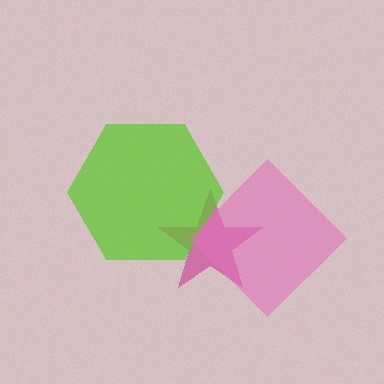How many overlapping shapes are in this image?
There are 3 overlapping shapes in the image.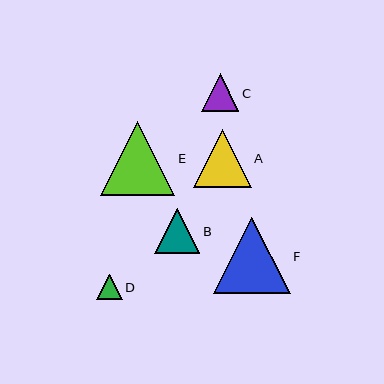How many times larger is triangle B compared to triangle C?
Triangle B is approximately 1.2 times the size of triangle C.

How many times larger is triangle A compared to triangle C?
Triangle A is approximately 1.6 times the size of triangle C.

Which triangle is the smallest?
Triangle D is the smallest with a size of approximately 25 pixels.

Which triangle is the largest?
Triangle F is the largest with a size of approximately 77 pixels.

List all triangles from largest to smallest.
From largest to smallest: F, E, A, B, C, D.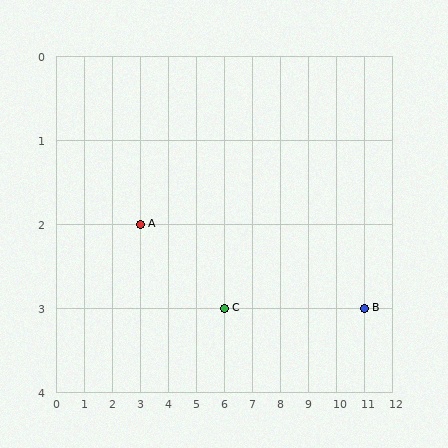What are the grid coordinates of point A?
Point A is at grid coordinates (3, 2).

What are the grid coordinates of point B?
Point B is at grid coordinates (11, 3).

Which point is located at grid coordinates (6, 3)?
Point C is at (6, 3).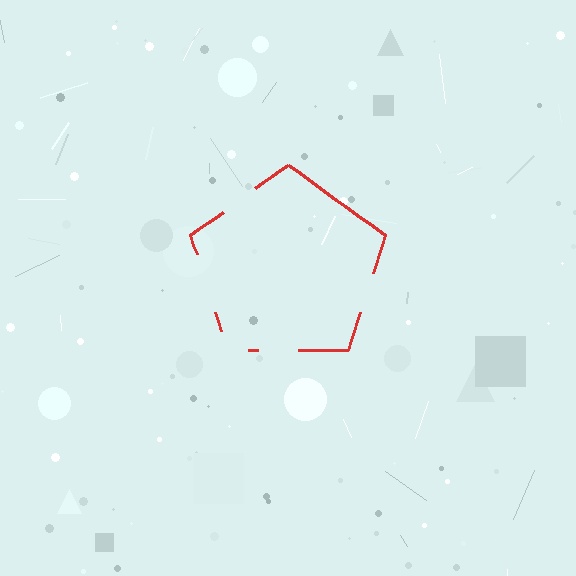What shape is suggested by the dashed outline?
The dashed outline suggests a pentagon.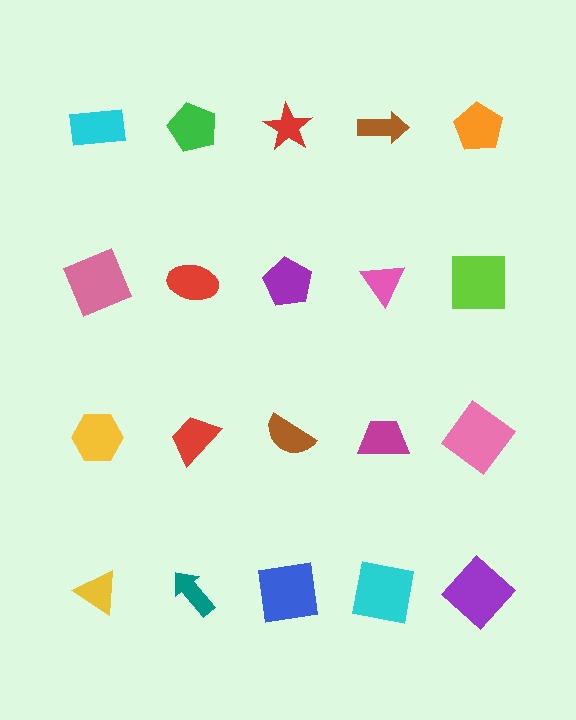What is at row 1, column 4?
A brown arrow.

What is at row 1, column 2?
A green pentagon.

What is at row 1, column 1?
A cyan rectangle.